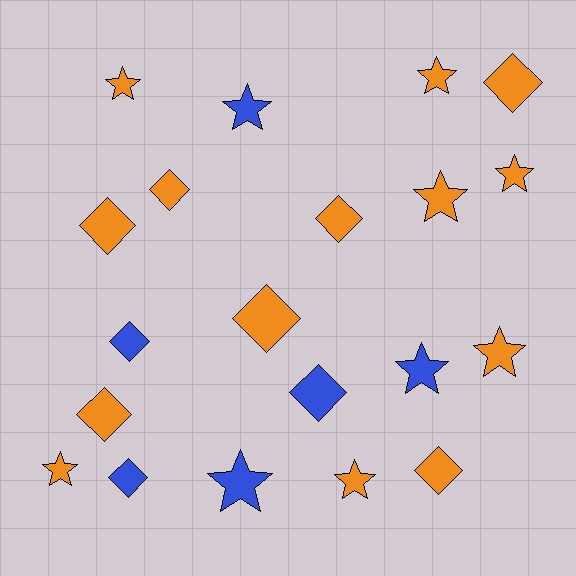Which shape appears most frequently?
Diamond, with 10 objects.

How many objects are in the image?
There are 20 objects.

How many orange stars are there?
There are 7 orange stars.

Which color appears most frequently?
Orange, with 14 objects.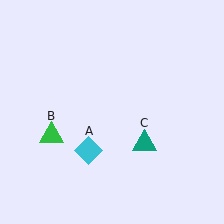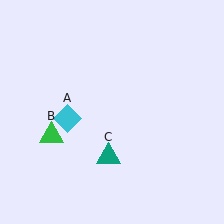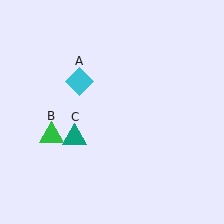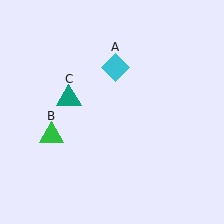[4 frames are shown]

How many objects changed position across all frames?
2 objects changed position: cyan diamond (object A), teal triangle (object C).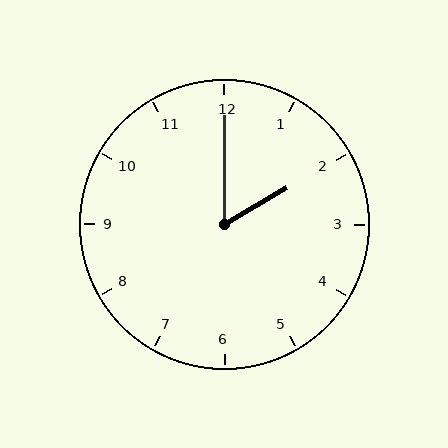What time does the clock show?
2:00.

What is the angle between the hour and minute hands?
Approximately 60 degrees.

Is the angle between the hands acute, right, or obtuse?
It is acute.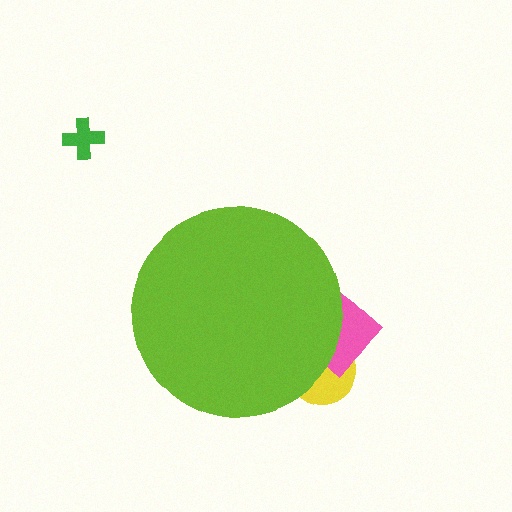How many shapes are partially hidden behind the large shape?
2 shapes are partially hidden.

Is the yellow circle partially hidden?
Yes, the yellow circle is partially hidden behind the lime circle.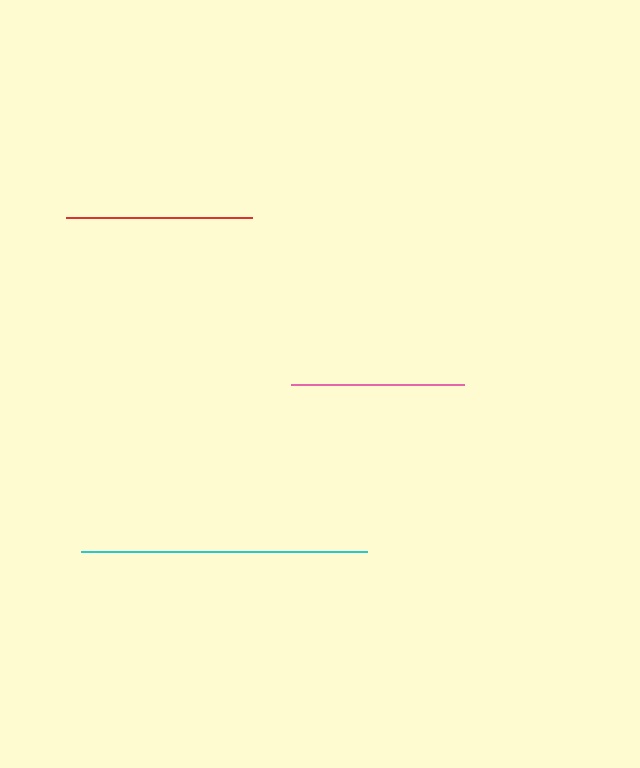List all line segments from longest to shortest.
From longest to shortest: cyan, red, pink.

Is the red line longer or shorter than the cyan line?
The cyan line is longer than the red line.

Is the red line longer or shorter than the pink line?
The red line is longer than the pink line.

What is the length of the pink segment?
The pink segment is approximately 173 pixels long.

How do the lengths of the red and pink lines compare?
The red and pink lines are approximately the same length.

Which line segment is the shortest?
The pink line is the shortest at approximately 173 pixels.